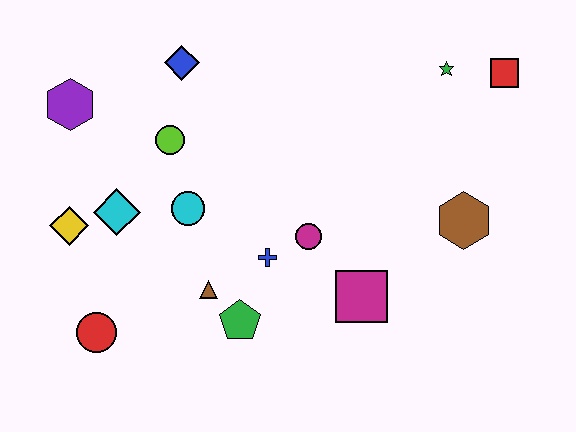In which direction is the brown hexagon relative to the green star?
The brown hexagon is below the green star.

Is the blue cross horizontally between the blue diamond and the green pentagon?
No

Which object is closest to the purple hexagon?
The lime circle is closest to the purple hexagon.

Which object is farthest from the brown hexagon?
The purple hexagon is farthest from the brown hexagon.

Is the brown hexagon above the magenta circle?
Yes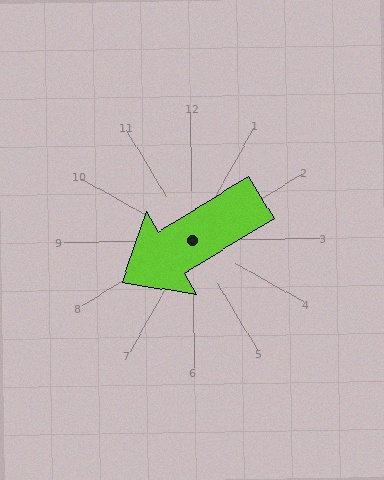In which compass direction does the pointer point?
Southwest.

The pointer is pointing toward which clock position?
Roughly 8 o'clock.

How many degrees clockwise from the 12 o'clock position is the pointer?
Approximately 239 degrees.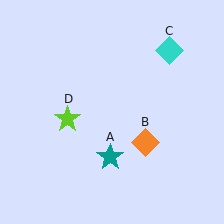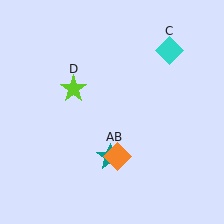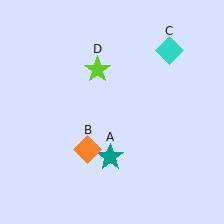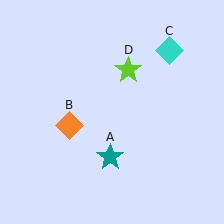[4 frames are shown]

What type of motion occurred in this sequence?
The orange diamond (object B), lime star (object D) rotated clockwise around the center of the scene.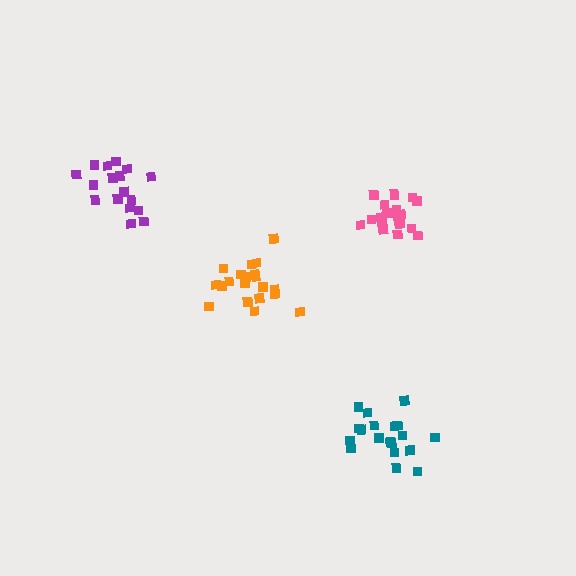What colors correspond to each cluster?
The clusters are colored: teal, purple, orange, pink.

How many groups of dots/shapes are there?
There are 4 groups.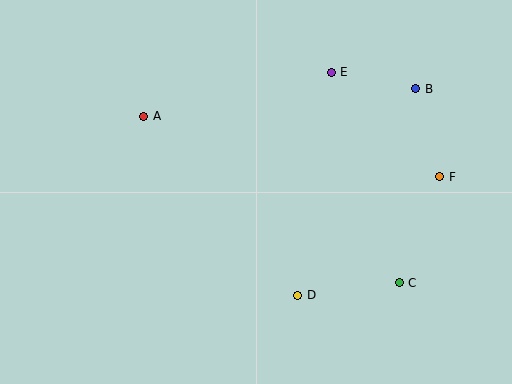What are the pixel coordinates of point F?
Point F is at (440, 177).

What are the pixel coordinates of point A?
Point A is at (144, 116).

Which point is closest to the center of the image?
Point D at (298, 295) is closest to the center.